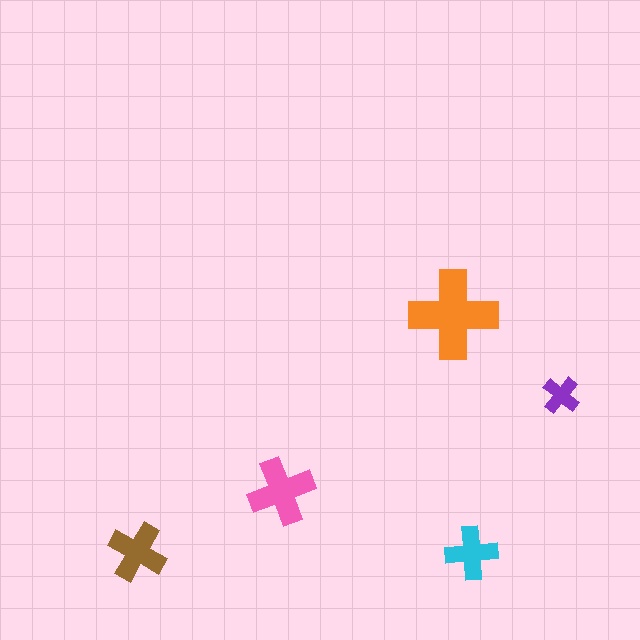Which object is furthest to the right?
The purple cross is rightmost.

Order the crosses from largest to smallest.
the orange one, the pink one, the brown one, the cyan one, the purple one.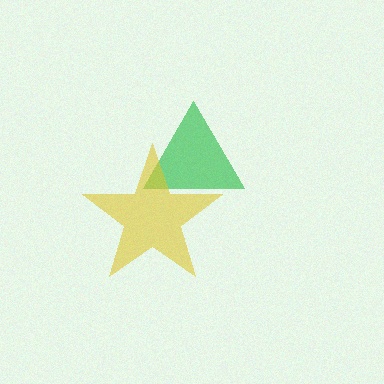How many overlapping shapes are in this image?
There are 2 overlapping shapes in the image.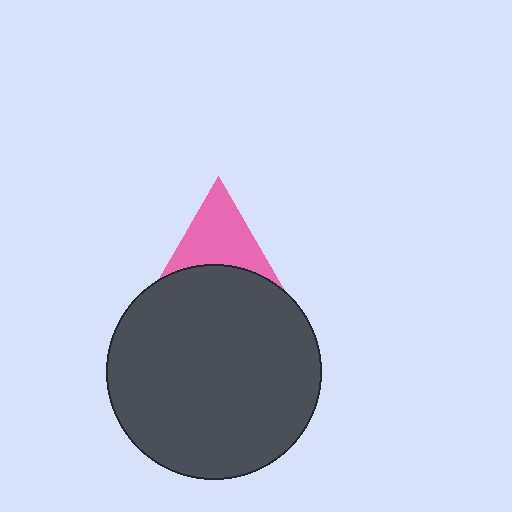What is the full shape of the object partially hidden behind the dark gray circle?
The partially hidden object is a pink triangle.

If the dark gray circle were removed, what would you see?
You would see the complete pink triangle.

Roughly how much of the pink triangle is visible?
About half of it is visible (roughly 64%).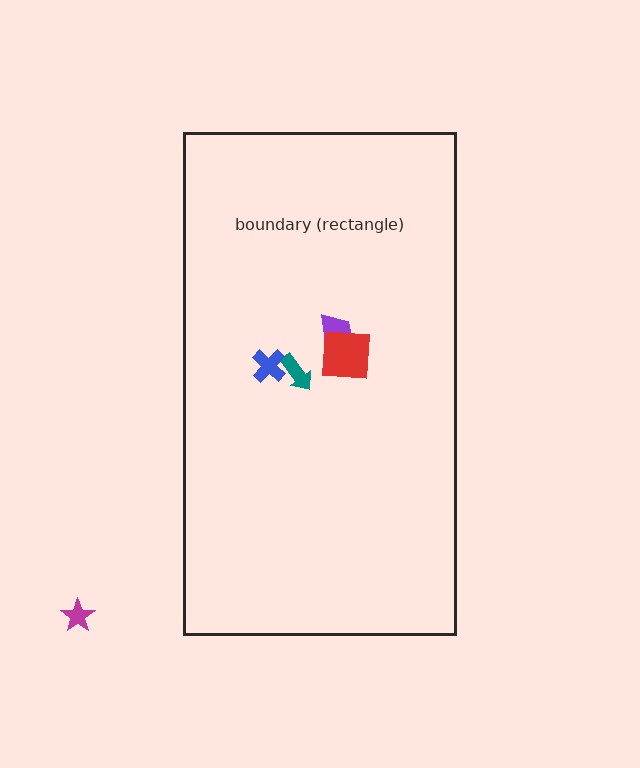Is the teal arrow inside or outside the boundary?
Inside.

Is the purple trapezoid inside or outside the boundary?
Inside.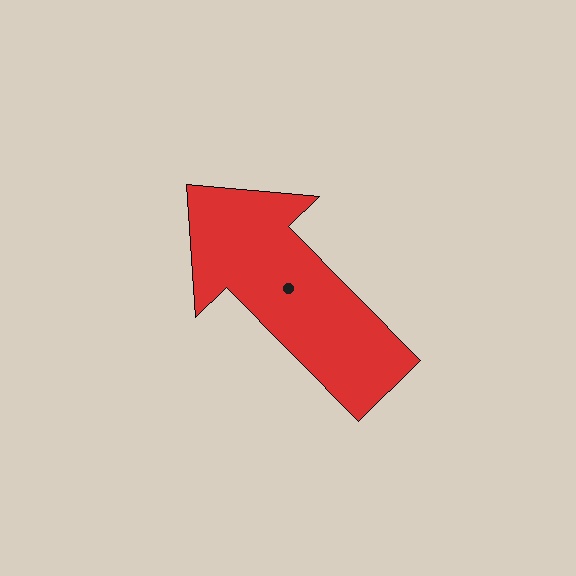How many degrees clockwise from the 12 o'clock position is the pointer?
Approximately 316 degrees.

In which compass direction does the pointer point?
Northwest.